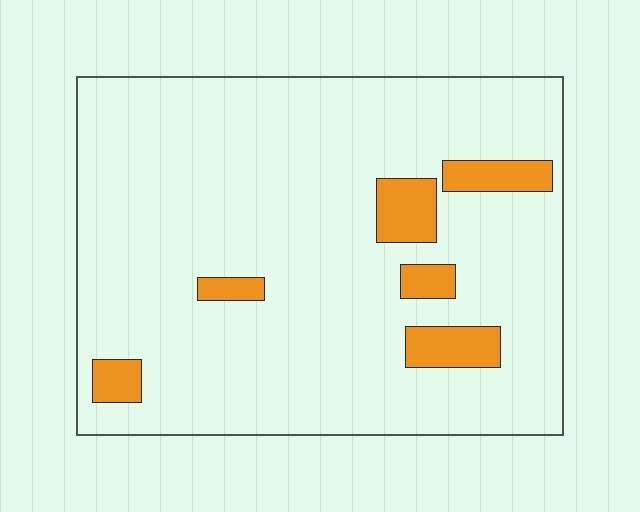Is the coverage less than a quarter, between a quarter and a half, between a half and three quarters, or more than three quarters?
Less than a quarter.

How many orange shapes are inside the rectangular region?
6.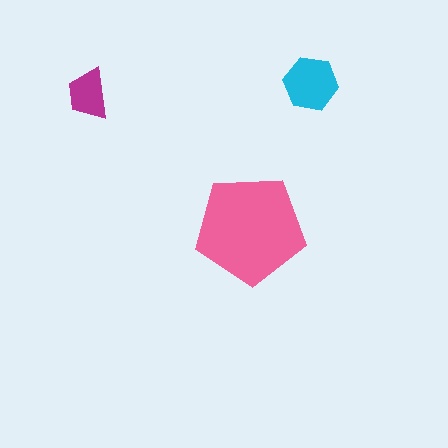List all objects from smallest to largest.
The magenta trapezoid, the cyan hexagon, the pink pentagon.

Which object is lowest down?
The pink pentagon is bottommost.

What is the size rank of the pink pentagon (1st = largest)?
1st.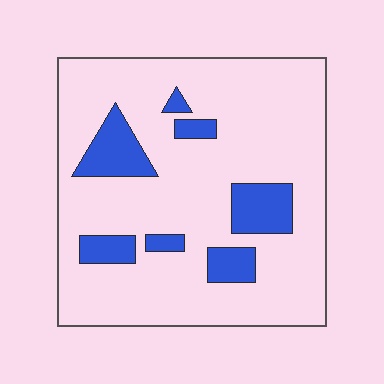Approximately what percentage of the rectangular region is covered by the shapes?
Approximately 15%.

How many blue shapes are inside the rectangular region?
7.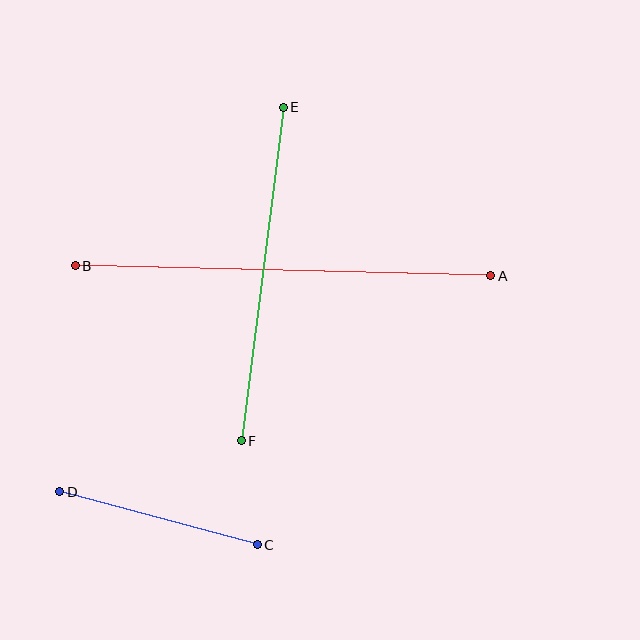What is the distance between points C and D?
The distance is approximately 204 pixels.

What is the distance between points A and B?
The distance is approximately 416 pixels.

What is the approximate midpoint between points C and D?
The midpoint is at approximately (158, 518) pixels.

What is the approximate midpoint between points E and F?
The midpoint is at approximately (262, 274) pixels.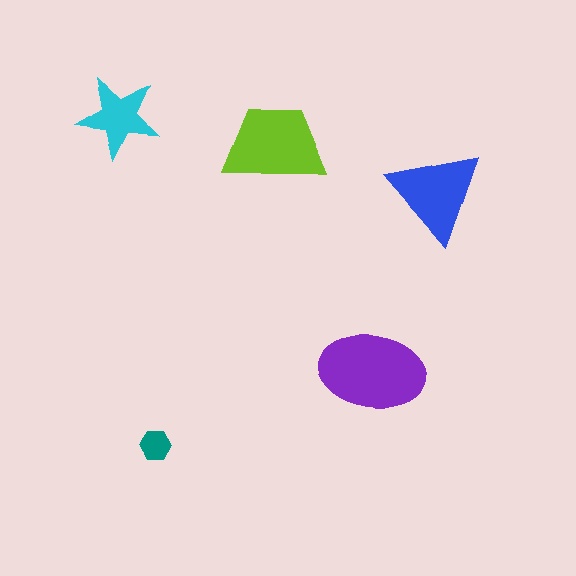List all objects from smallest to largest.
The teal hexagon, the cyan star, the blue triangle, the lime trapezoid, the purple ellipse.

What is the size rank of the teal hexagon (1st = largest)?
5th.